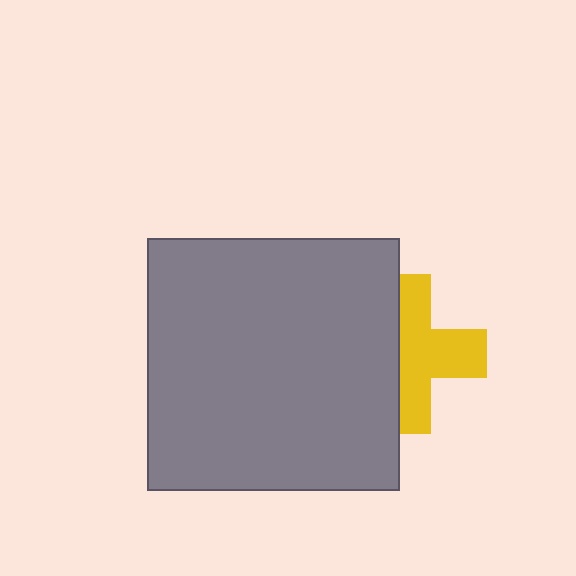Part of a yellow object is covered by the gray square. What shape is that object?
It is a cross.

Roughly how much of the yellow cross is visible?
About half of it is visible (roughly 59%).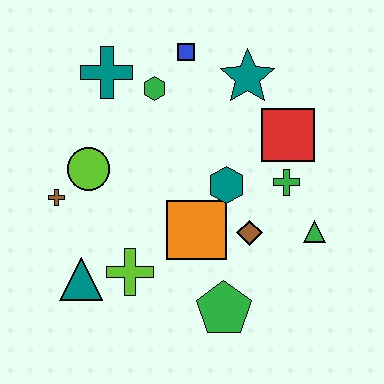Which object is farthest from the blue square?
The green pentagon is farthest from the blue square.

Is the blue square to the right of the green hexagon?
Yes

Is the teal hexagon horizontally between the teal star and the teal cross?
Yes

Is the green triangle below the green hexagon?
Yes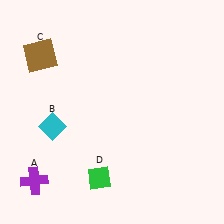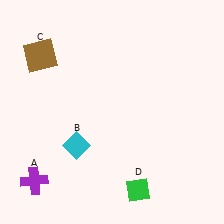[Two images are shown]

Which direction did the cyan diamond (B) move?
The cyan diamond (B) moved right.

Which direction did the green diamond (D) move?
The green diamond (D) moved right.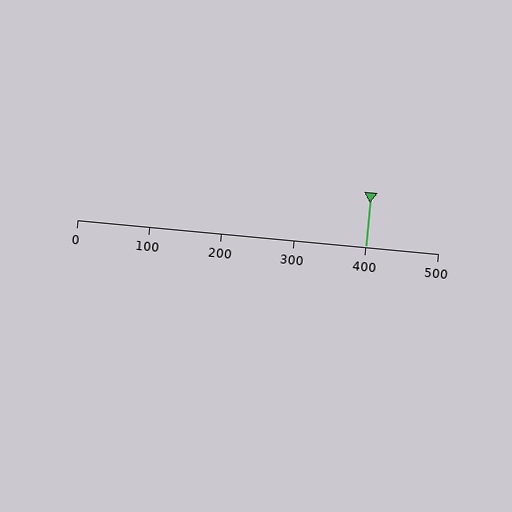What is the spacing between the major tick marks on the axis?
The major ticks are spaced 100 apart.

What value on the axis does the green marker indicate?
The marker indicates approximately 400.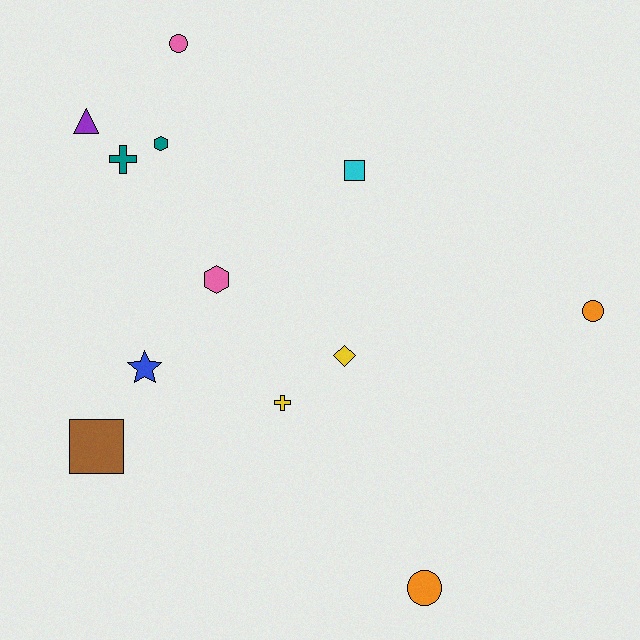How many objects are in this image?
There are 12 objects.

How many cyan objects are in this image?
There is 1 cyan object.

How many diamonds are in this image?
There is 1 diamond.